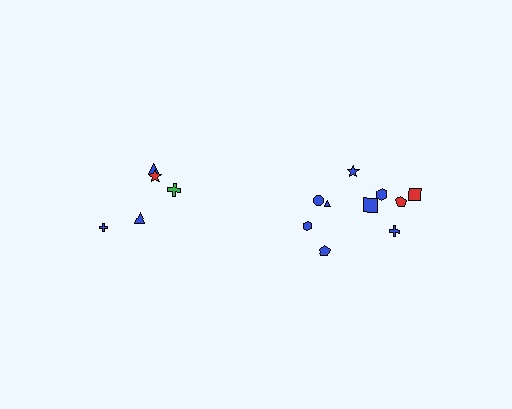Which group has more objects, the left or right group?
The right group.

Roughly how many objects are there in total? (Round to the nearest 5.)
Roughly 15 objects in total.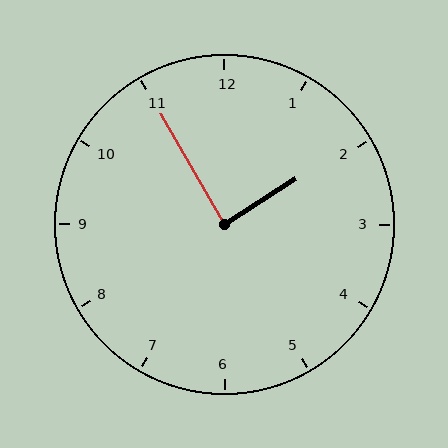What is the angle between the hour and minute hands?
Approximately 88 degrees.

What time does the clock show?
1:55.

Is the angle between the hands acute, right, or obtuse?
It is right.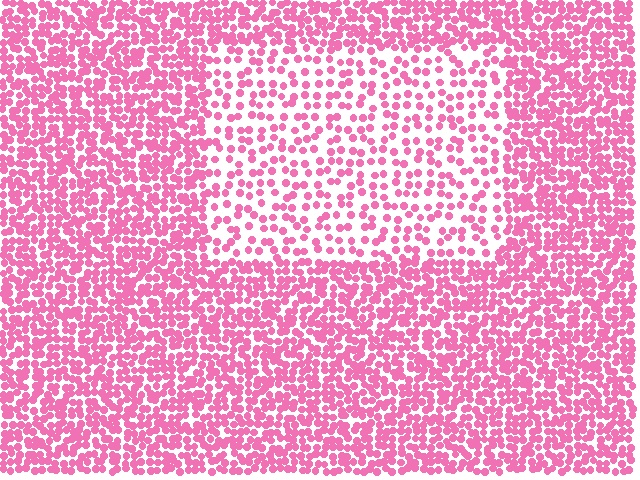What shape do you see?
I see a rectangle.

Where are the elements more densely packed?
The elements are more densely packed outside the rectangle boundary.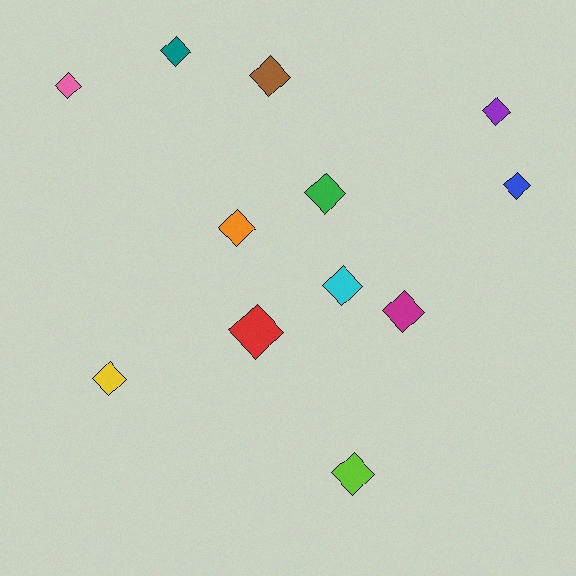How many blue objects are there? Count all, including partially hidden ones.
There is 1 blue object.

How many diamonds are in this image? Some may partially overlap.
There are 12 diamonds.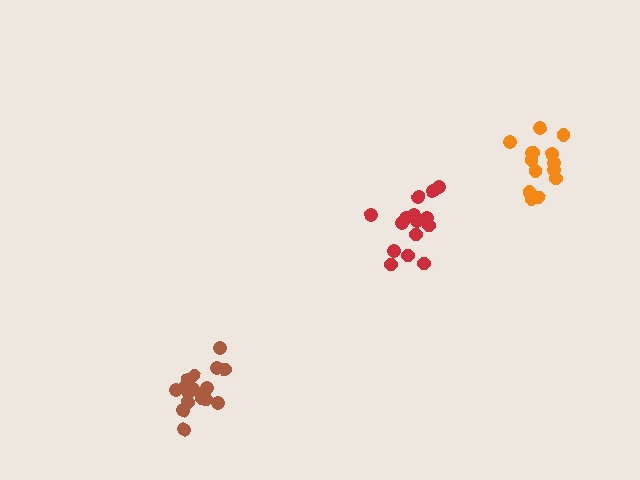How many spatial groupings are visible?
There are 3 spatial groupings.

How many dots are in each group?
Group 1: 15 dots, Group 2: 14 dots, Group 3: 18 dots (47 total).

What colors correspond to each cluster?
The clusters are colored: red, orange, brown.